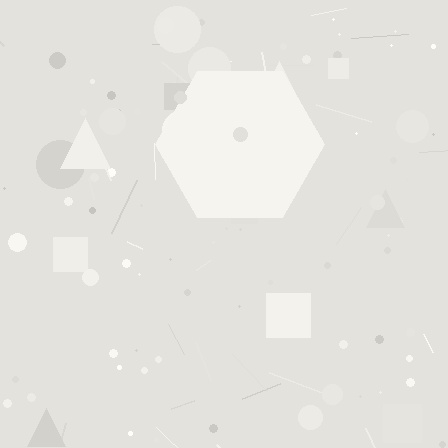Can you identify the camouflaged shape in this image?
The camouflaged shape is a hexagon.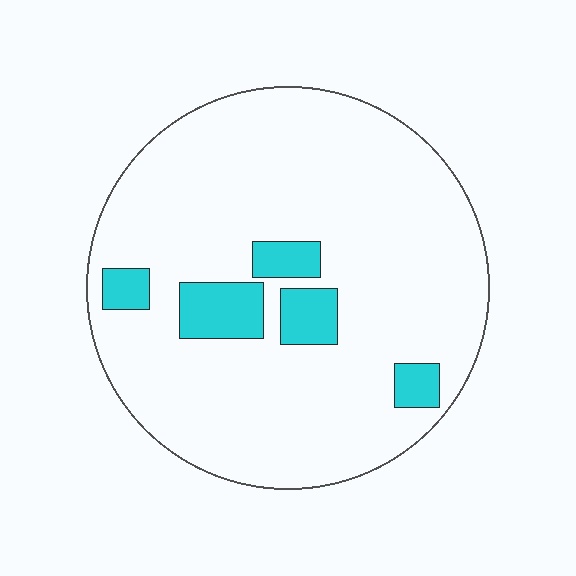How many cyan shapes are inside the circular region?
5.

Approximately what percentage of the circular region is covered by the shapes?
Approximately 10%.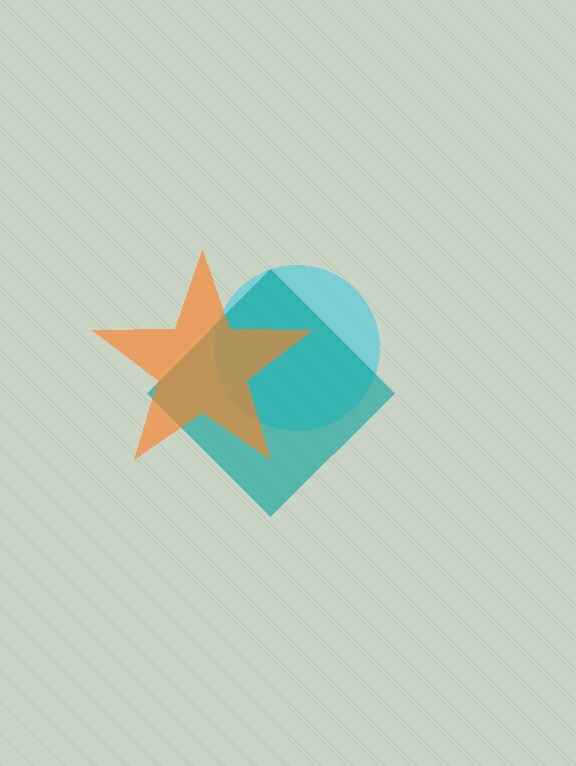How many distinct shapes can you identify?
There are 3 distinct shapes: a cyan circle, a teal diamond, an orange star.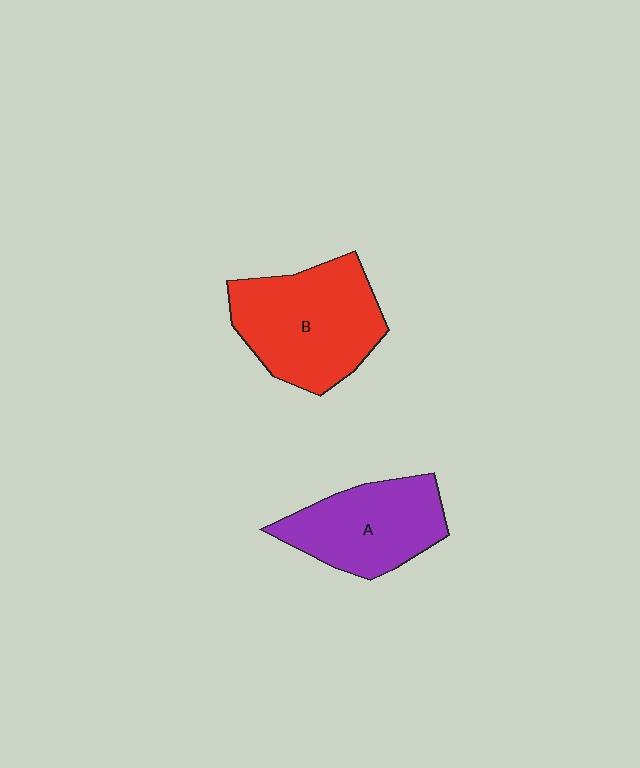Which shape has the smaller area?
Shape A (purple).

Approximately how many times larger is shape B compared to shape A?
Approximately 1.2 times.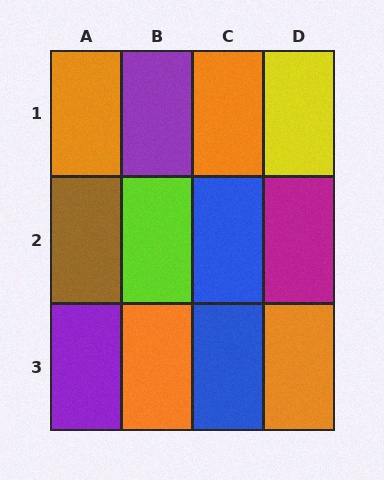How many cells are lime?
1 cell is lime.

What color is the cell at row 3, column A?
Purple.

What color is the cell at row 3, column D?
Orange.